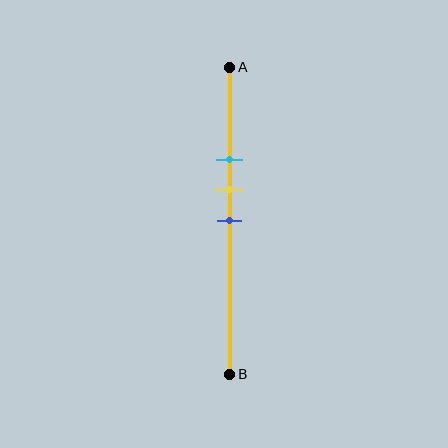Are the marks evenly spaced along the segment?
Yes, the marks are approximately evenly spaced.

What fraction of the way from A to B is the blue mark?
The blue mark is approximately 50% (0.5) of the way from A to B.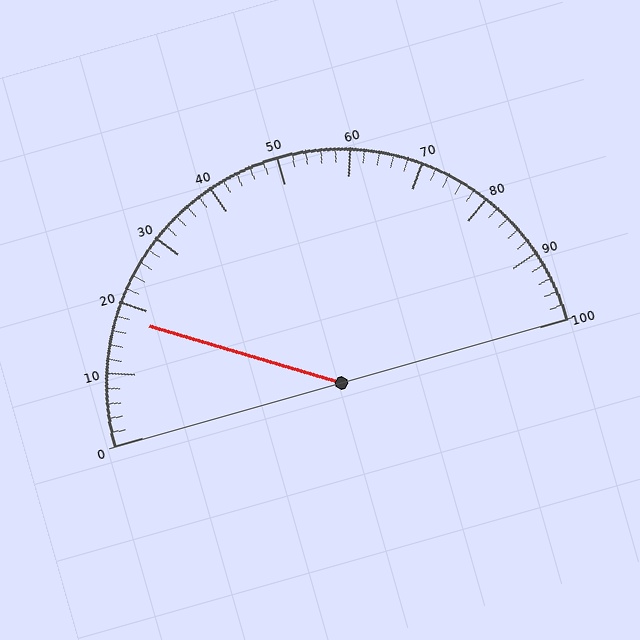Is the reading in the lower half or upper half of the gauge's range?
The reading is in the lower half of the range (0 to 100).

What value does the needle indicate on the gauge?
The needle indicates approximately 18.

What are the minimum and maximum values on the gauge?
The gauge ranges from 0 to 100.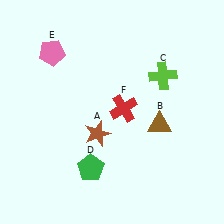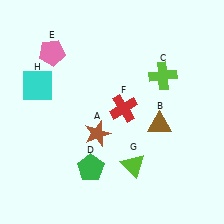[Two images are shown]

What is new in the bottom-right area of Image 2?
A lime triangle (G) was added in the bottom-right area of Image 2.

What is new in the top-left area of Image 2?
A cyan square (H) was added in the top-left area of Image 2.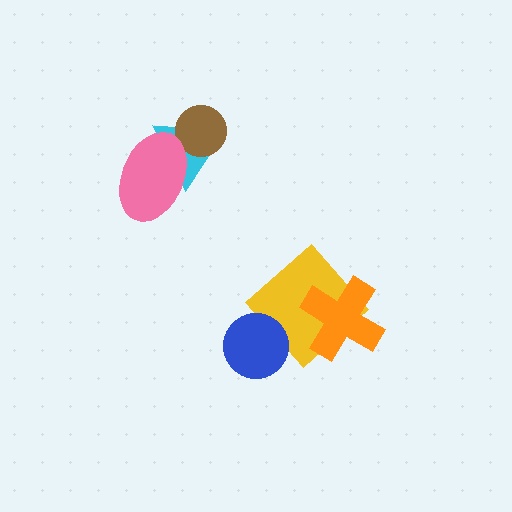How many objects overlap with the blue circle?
1 object overlaps with the blue circle.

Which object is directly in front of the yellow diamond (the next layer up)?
The blue circle is directly in front of the yellow diamond.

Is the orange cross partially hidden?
No, no other shape covers it.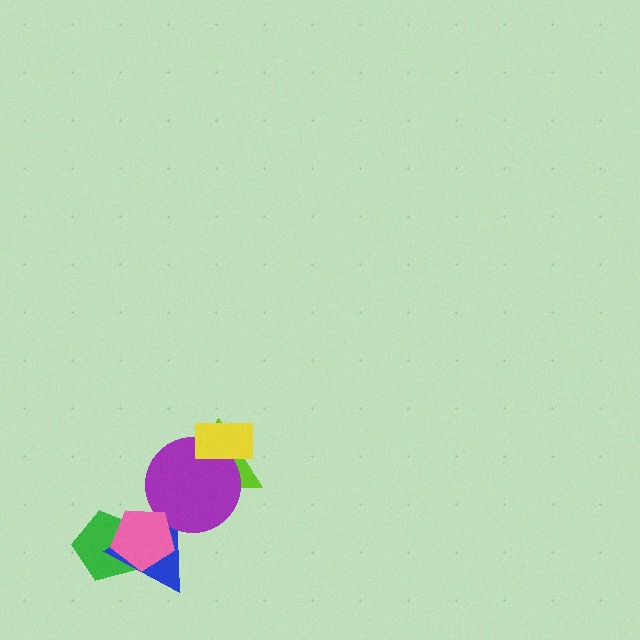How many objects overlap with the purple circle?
3 objects overlap with the purple circle.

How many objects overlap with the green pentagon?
2 objects overlap with the green pentagon.